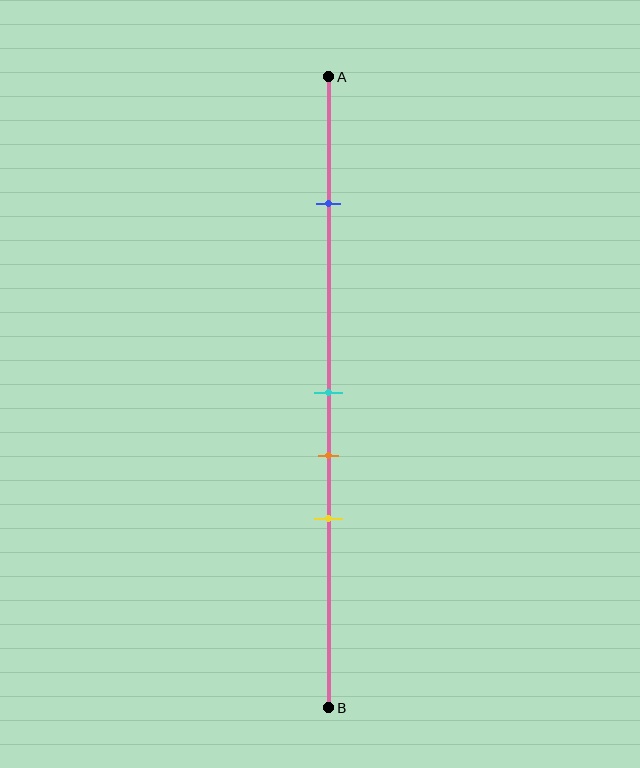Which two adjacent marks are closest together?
The cyan and orange marks are the closest adjacent pair.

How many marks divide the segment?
There are 4 marks dividing the segment.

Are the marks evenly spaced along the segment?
No, the marks are not evenly spaced.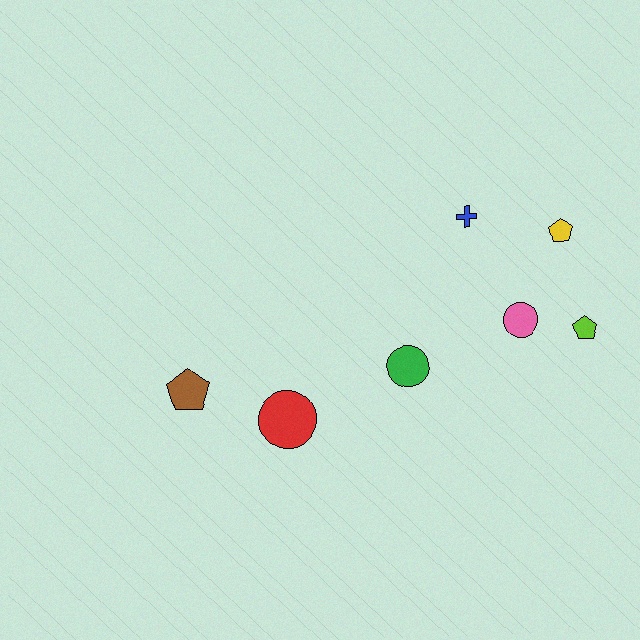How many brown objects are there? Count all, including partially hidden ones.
There is 1 brown object.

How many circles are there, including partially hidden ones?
There are 3 circles.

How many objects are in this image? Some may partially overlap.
There are 7 objects.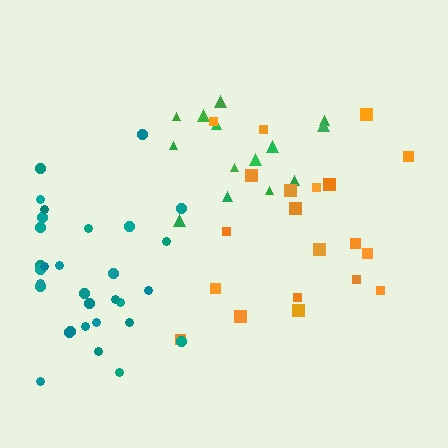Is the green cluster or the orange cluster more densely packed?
Orange.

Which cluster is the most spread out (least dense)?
Green.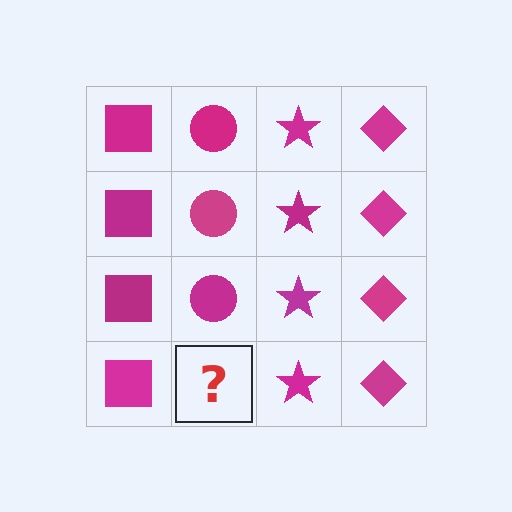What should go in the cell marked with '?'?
The missing cell should contain a magenta circle.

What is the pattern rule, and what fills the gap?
The rule is that each column has a consistent shape. The gap should be filled with a magenta circle.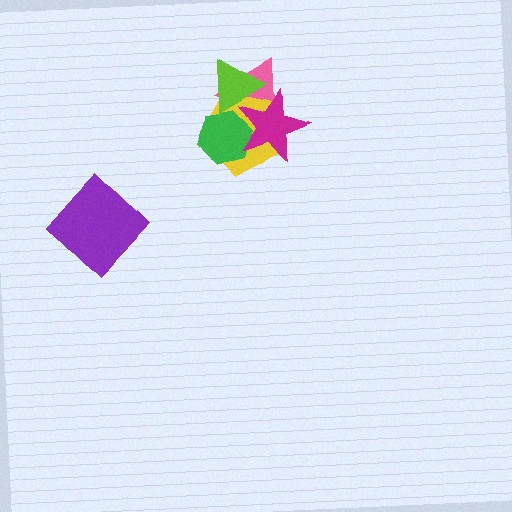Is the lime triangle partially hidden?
Yes, it is partially covered by another shape.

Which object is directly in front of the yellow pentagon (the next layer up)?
The green hexagon is directly in front of the yellow pentagon.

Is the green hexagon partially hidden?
Yes, it is partially covered by another shape.